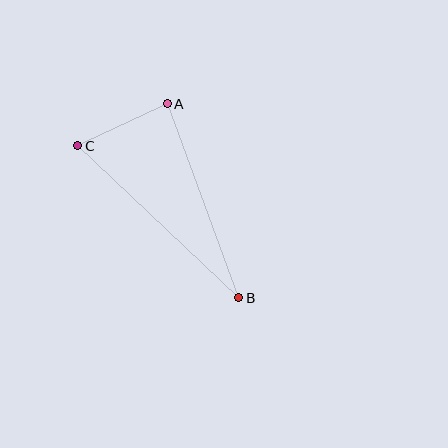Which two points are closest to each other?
Points A and C are closest to each other.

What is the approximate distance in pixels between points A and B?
The distance between A and B is approximately 207 pixels.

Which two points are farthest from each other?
Points B and C are farthest from each other.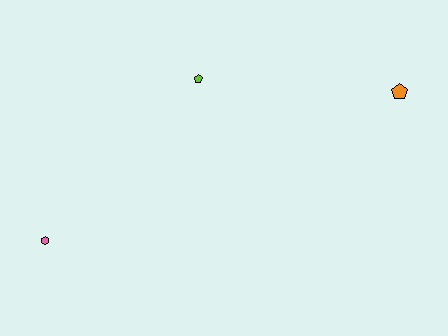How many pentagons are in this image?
There are 2 pentagons.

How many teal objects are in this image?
There are no teal objects.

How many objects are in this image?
There are 3 objects.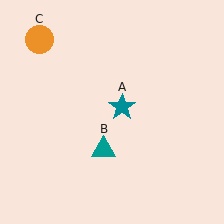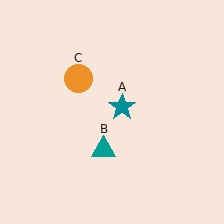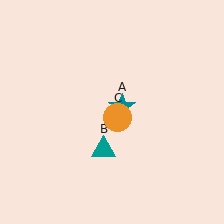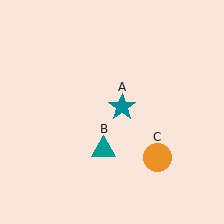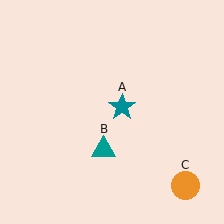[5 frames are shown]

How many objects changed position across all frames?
1 object changed position: orange circle (object C).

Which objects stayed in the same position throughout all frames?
Teal star (object A) and teal triangle (object B) remained stationary.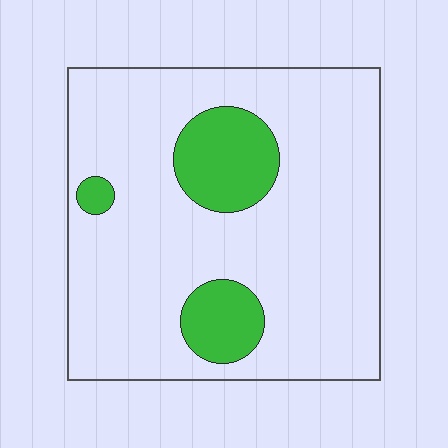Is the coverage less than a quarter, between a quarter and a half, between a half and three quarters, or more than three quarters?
Less than a quarter.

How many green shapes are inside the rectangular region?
3.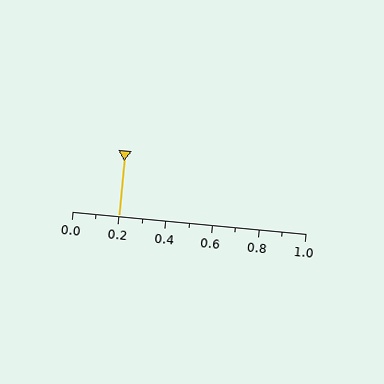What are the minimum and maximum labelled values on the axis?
The axis runs from 0.0 to 1.0.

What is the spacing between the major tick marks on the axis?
The major ticks are spaced 0.2 apart.